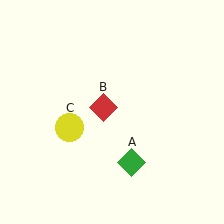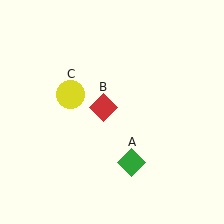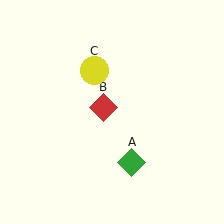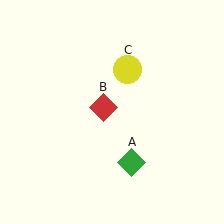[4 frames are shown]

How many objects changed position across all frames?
1 object changed position: yellow circle (object C).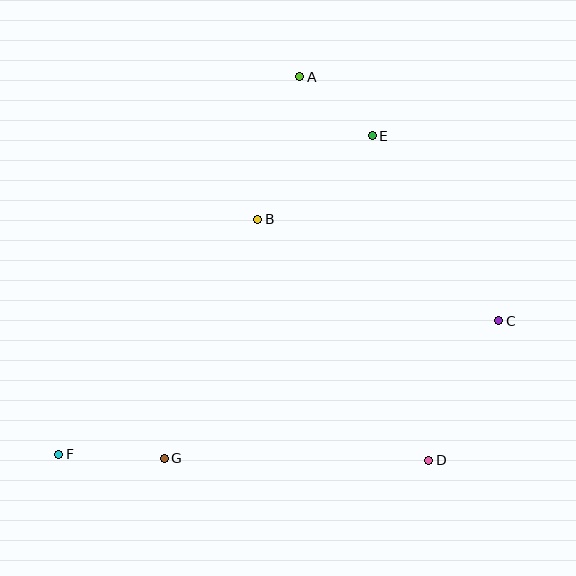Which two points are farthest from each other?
Points C and F are farthest from each other.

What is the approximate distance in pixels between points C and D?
The distance between C and D is approximately 156 pixels.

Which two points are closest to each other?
Points A and E are closest to each other.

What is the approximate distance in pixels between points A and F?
The distance between A and F is approximately 448 pixels.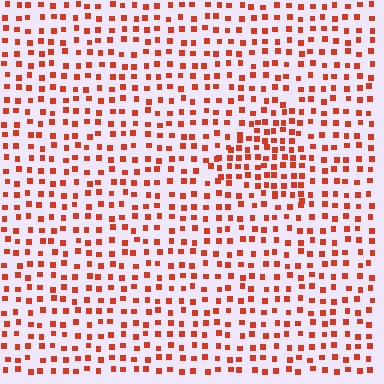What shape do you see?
I see a triangle.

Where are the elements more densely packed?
The elements are more densely packed inside the triangle boundary.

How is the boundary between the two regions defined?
The boundary is defined by a change in element density (approximately 1.7x ratio). All elements are the same color, size, and shape.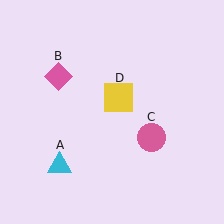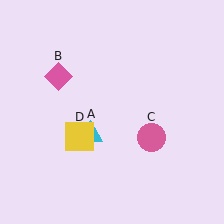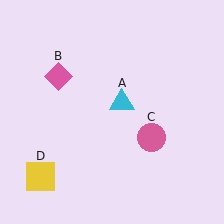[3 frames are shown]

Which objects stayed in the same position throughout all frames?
Pink diamond (object B) and pink circle (object C) remained stationary.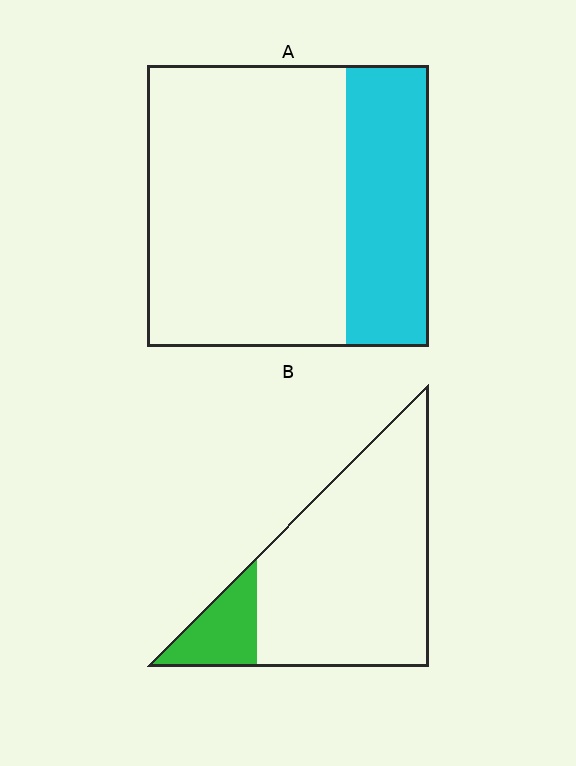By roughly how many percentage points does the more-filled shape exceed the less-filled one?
By roughly 15 percentage points (A over B).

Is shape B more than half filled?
No.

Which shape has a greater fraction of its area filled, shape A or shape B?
Shape A.